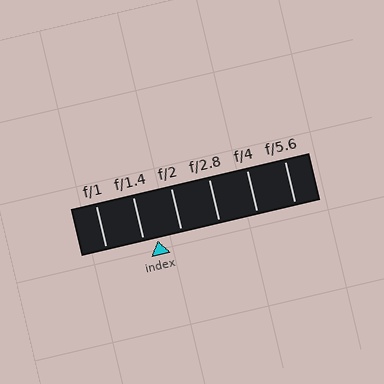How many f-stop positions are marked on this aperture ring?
There are 6 f-stop positions marked.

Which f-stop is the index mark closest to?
The index mark is closest to f/1.4.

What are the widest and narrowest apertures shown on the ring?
The widest aperture shown is f/1 and the narrowest is f/5.6.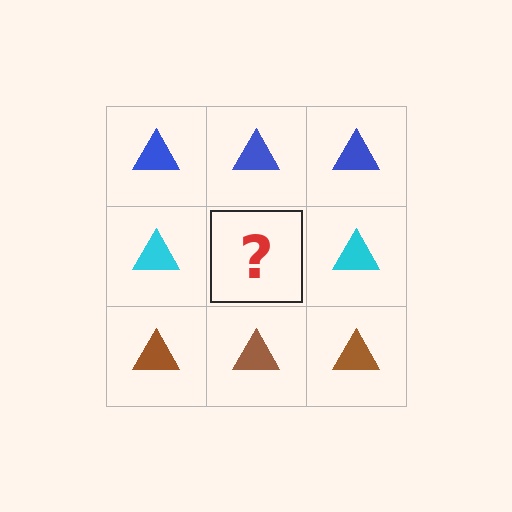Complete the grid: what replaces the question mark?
The question mark should be replaced with a cyan triangle.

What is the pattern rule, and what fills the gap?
The rule is that each row has a consistent color. The gap should be filled with a cyan triangle.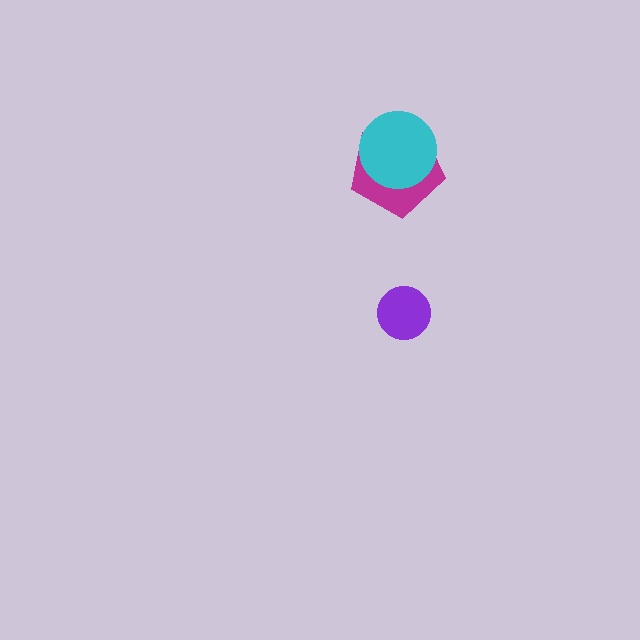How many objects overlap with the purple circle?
0 objects overlap with the purple circle.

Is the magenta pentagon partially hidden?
Yes, it is partially covered by another shape.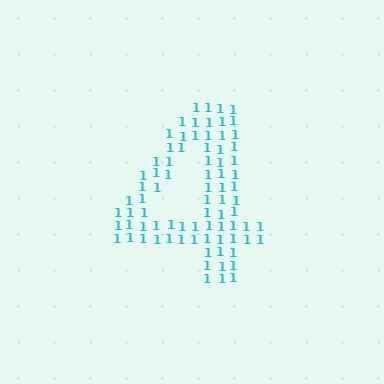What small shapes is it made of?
It is made of small digit 1's.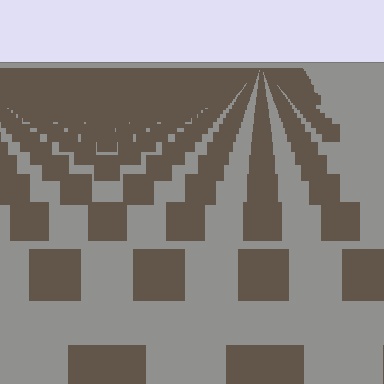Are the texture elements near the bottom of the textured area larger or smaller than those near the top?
Larger. Near the bottom, elements are closer to the viewer and appear at a bigger on-screen size.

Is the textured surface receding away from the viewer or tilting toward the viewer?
The surface is receding away from the viewer. Texture elements get smaller and denser toward the top.